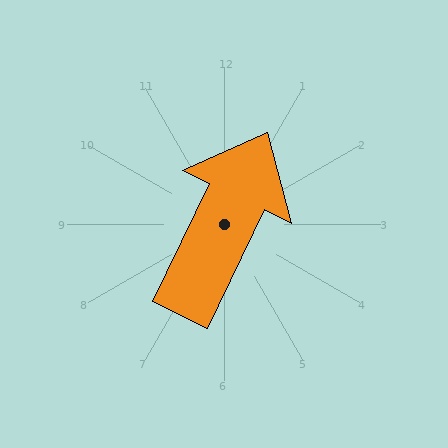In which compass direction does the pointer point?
Northeast.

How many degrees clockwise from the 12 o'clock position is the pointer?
Approximately 26 degrees.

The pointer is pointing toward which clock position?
Roughly 1 o'clock.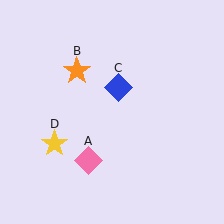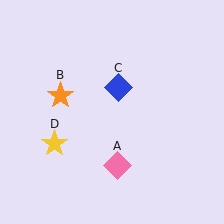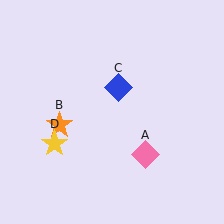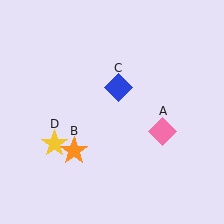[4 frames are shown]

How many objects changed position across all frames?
2 objects changed position: pink diamond (object A), orange star (object B).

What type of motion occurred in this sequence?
The pink diamond (object A), orange star (object B) rotated counterclockwise around the center of the scene.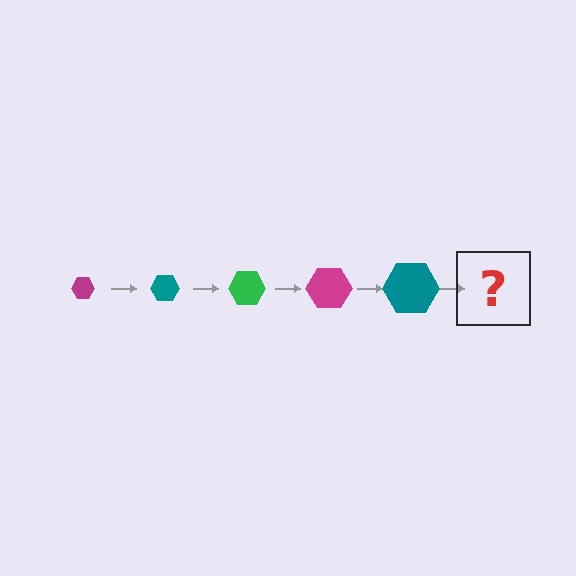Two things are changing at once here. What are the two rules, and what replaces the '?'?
The two rules are that the hexagon grows larger each step and the color cycles through magenta, teal, and green. The '?' should be a green hexagon, larger than the previous one.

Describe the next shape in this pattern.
It should be a green hexagon, larger than the previous one.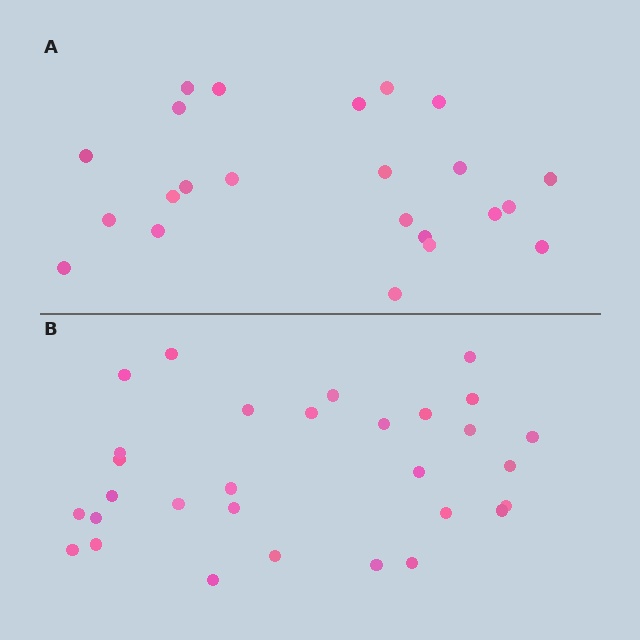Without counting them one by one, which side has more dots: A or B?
Region B (the bottom region) has more dots.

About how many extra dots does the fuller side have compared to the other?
Region B has roughly 8 or so more dots than region A.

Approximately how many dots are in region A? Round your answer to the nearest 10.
About 20 dots. (The exact count is 23, which rounds to 20.)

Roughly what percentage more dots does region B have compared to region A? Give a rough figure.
About 30% more.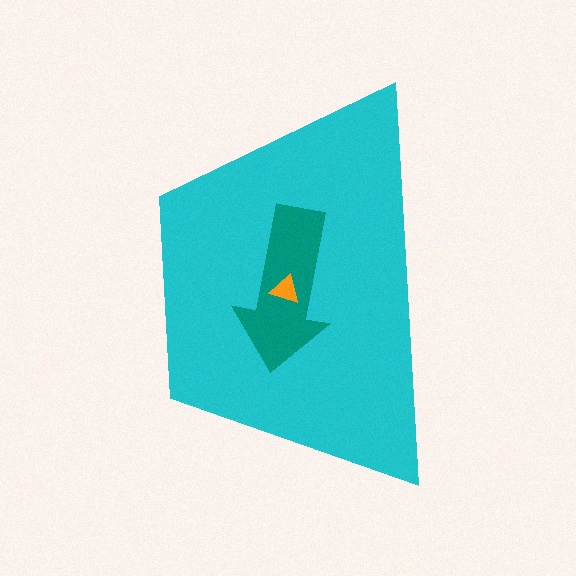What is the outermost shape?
The cyan trapezoid.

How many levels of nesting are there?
3.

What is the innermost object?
The orange triangle.